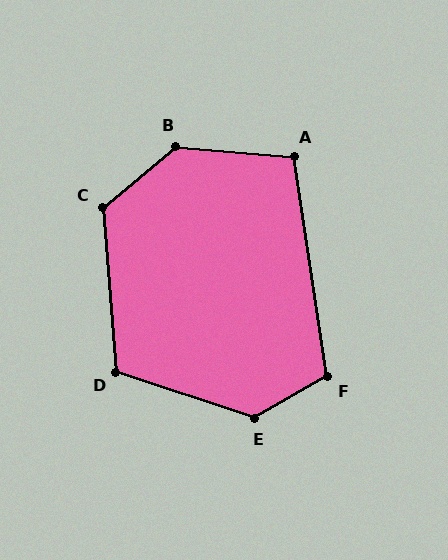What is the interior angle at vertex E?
Approximately 132 degrees (obtuse).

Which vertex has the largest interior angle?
B, at approximately 136 degrees.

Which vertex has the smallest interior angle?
A, at approximately 104 degrees.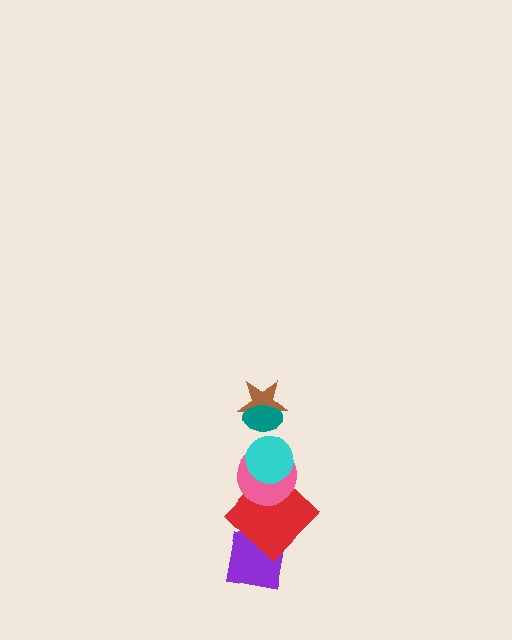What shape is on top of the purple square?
The red diamond is on top of the purple square.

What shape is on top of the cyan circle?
The brown star is on top of the cyan circle.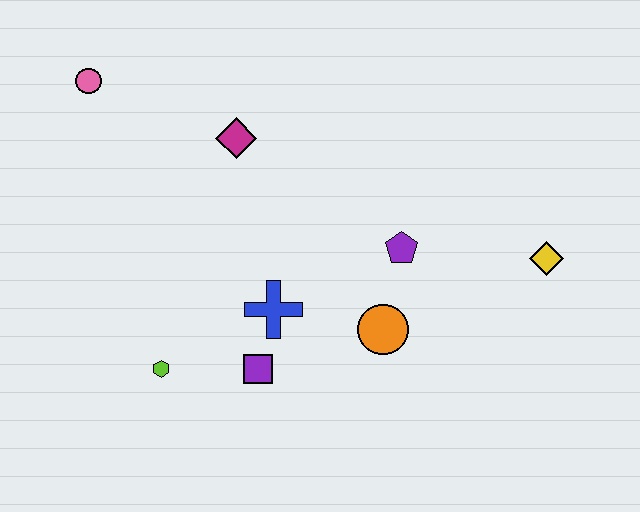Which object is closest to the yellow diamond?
The purple pentagon is closest to the yellow diamond.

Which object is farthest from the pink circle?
The yellow diamond is farthest from the pink circle.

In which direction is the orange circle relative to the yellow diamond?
The orange circle is to the left of the yellow diamond.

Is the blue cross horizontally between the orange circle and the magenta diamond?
Yes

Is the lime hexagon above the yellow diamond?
No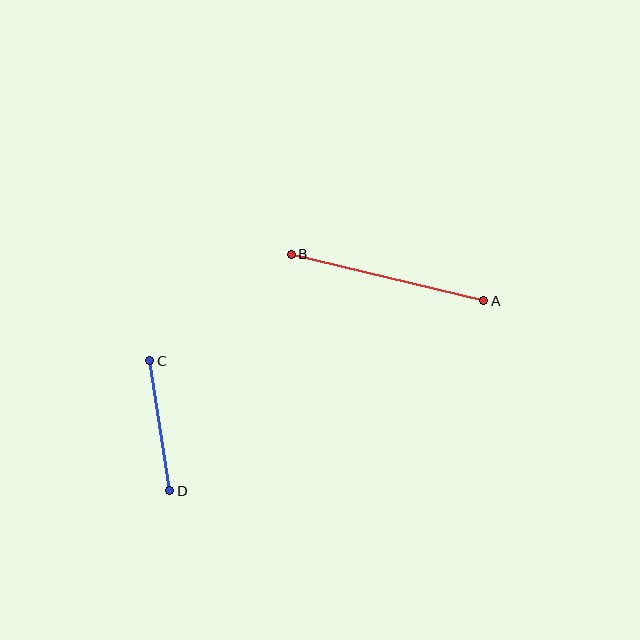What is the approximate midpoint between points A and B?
The midpoint is at approximately (387, 278) pixels.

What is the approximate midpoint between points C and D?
The midpoint is at approximately (160, 426) pixels.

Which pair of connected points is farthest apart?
Points A and B are farthest apart.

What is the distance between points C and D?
The distance is approximately 131 pixels.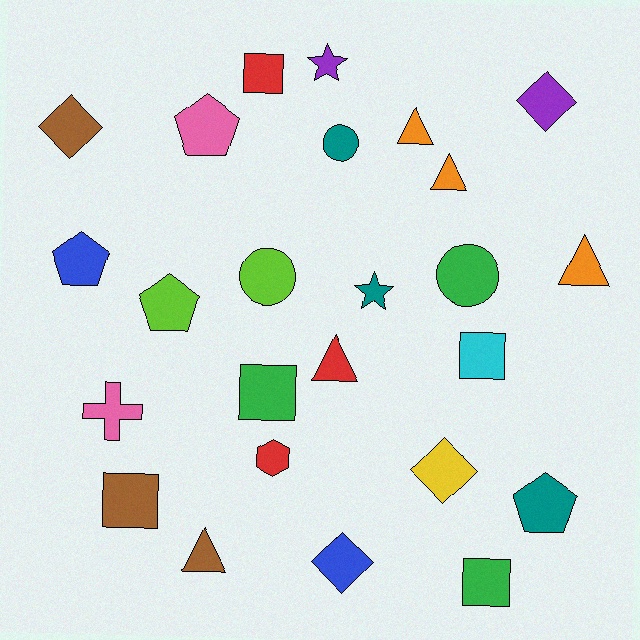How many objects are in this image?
There are 25 objects.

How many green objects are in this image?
There are 3 green objects.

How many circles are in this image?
There are 3 circles.